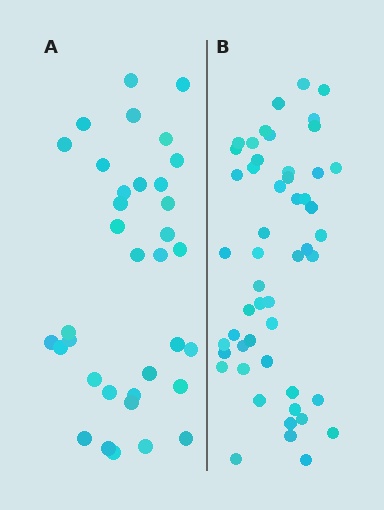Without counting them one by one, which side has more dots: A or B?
Region B (the right region) has more dots.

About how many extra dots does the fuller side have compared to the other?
Region B has approximately 15 more dots than region A.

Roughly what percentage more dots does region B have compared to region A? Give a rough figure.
About 45% more.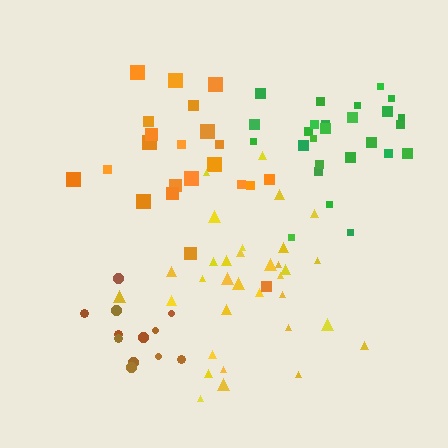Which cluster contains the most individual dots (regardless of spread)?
Yellow (34).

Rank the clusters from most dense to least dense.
green, brown, orange, yellow.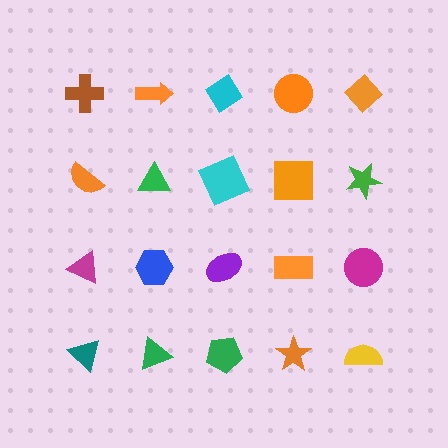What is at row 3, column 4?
An orange rectangle.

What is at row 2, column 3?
A cyan square.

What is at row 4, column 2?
A green triangle.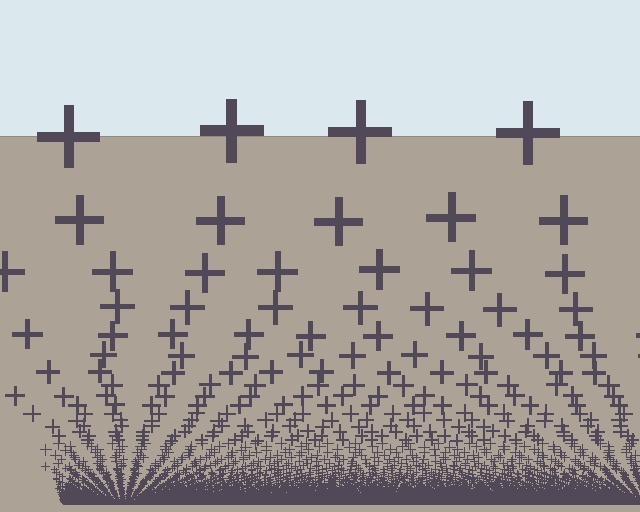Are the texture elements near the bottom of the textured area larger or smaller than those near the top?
Smaller. The gradient is inverted — elements near the bottom are smaller and denser.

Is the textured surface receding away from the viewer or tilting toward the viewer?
The surface appears to tilt toward the viewer. Texture elements get larger and sparser toward the top.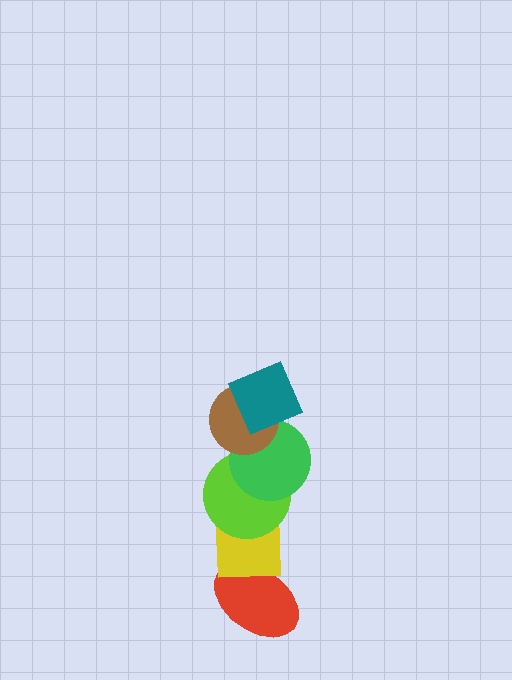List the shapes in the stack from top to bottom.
From top to bottom: the teal square, the brown circle, the green circle, the lime circle, the yellow square, the red ellipse.